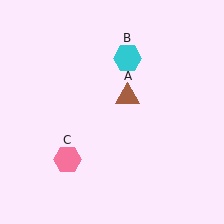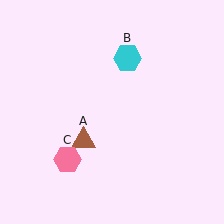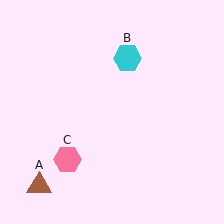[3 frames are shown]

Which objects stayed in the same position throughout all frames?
Cyan hexagon (object B) and pink hexagon (object C) remained stationary.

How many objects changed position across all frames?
1 object changed position: brown triangle (object A).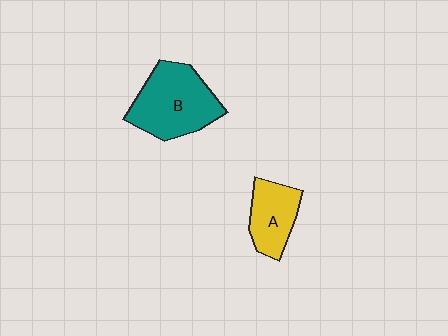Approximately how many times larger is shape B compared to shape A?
Approximately 1.7 times.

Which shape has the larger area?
Shape B (teal).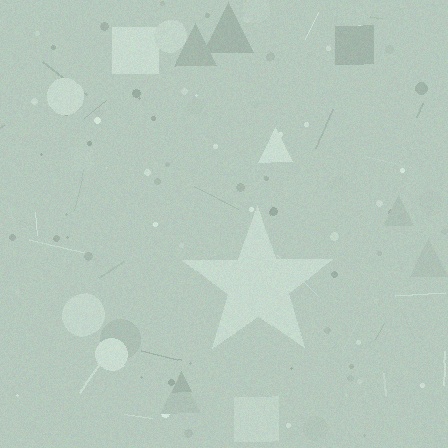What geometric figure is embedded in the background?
A star is embedded in the background.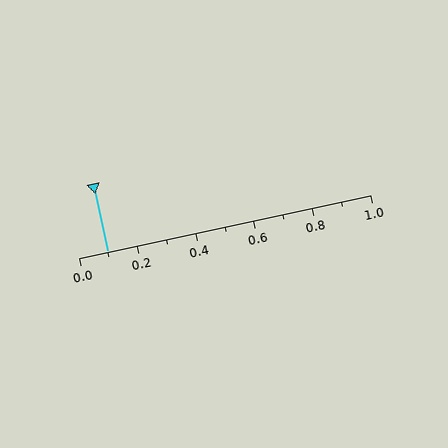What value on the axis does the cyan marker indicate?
The marker indicates approximately 0.1.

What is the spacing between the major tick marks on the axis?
The major ticks are spaced 0.2 apart.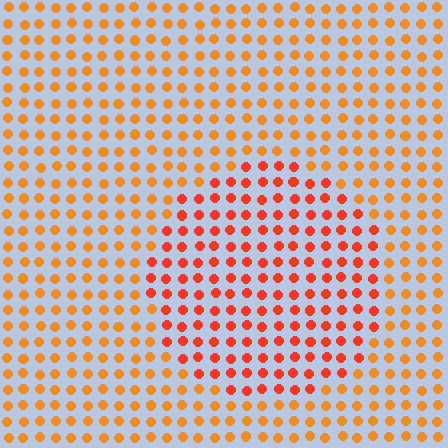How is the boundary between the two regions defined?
The boundary is defined purely by a slight shift in hue (about 26 degrees). Spacing, size, and orientation are identical on both sides.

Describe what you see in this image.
The image is filled with small orange elements in a uniform arrangement. A circle-shaped region is visible where the elements are tinted to a slightly different hue, forming a subtle color boundary.